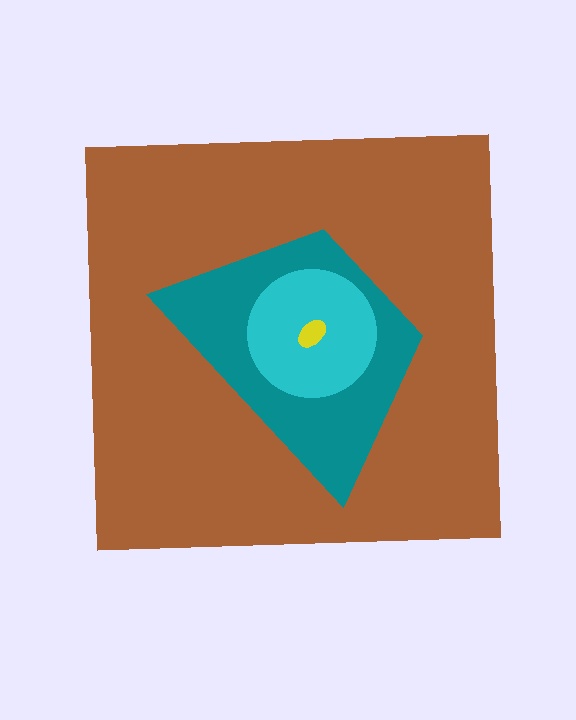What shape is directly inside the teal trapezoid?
The cyan circle.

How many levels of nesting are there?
4.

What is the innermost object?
The yellow ellipse.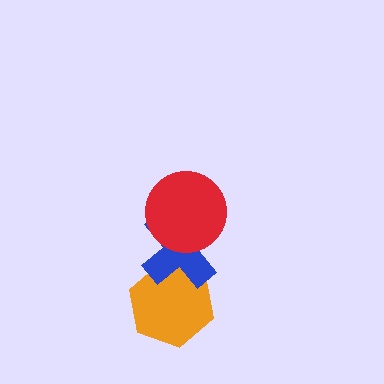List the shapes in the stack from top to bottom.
From top to bottom: the red circle, the blue cross, the orange hexagon.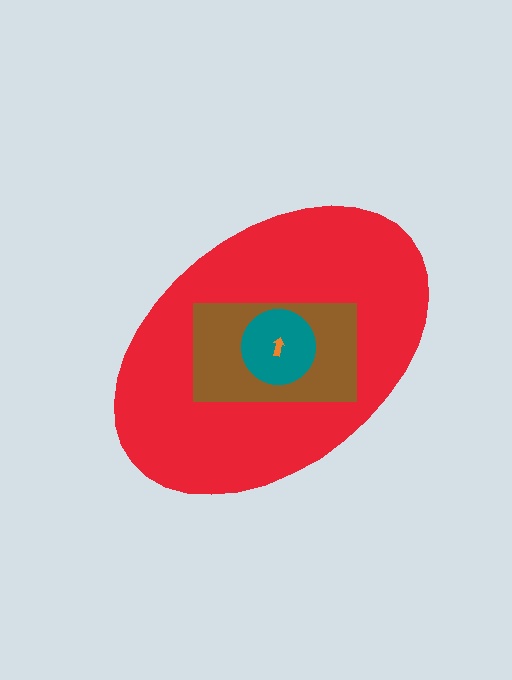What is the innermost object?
The orange arrow.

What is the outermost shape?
The red ellipse.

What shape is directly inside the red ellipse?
The brown rectangle.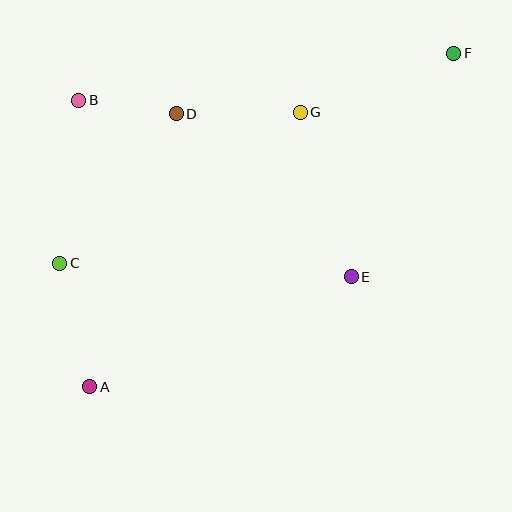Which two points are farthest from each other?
Points A and F are farthest from each other.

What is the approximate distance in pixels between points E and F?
The distance between E and F is approximately 246 pixels.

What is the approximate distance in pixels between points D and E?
The distance between D and E is approximately 239 pixels.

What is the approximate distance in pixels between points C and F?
The distance between C and F is approximately 446 pixels.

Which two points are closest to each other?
Points B and D are closest to each other.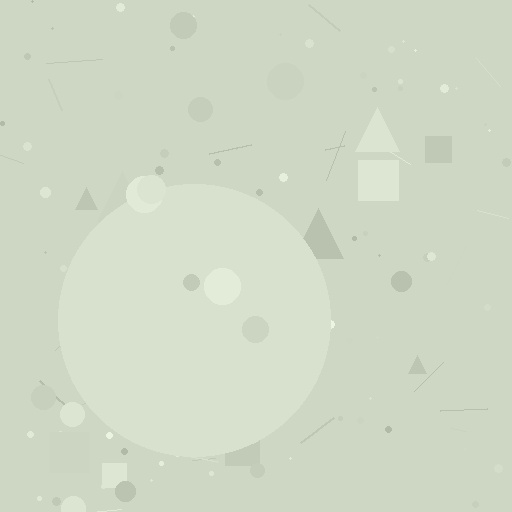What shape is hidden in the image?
A circle is hidden in the image.